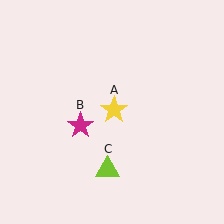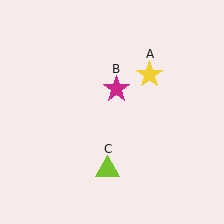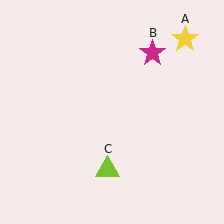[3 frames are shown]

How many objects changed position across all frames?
2 objects changed position: yellow star (object A), magenta star (object B).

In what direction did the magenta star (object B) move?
The magenta star (object B) moved up and to the right.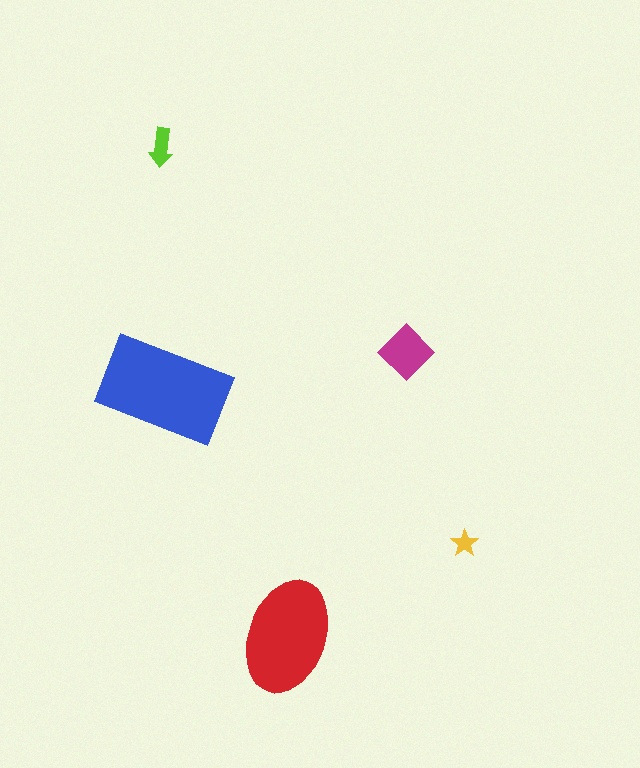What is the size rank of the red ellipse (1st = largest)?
2nd.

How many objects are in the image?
There are 5 objects in the image.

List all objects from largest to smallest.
The blue rectangle, the red ellipse, the magenta diamond, the lime arrow, the yellow star.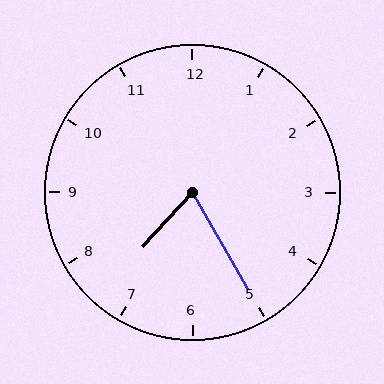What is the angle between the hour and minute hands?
Approximately 72 degrees.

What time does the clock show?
7:25.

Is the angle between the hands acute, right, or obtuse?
It is acute.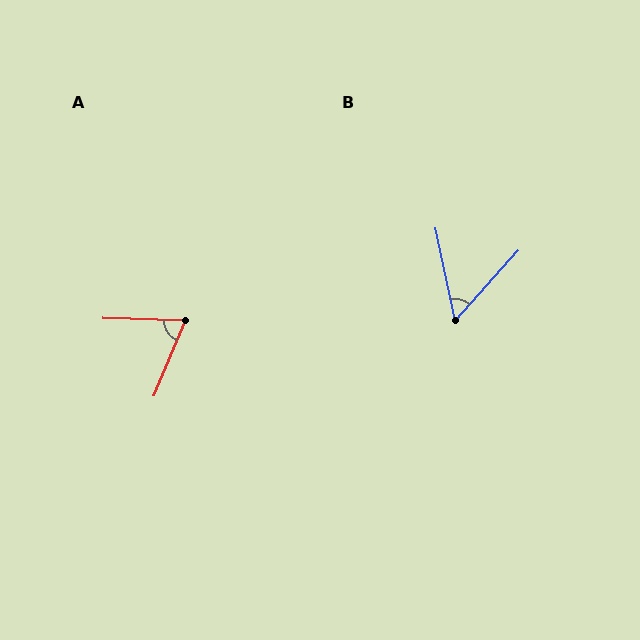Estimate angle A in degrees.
Approximately 69 degrees.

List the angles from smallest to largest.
B (54°), A (69°).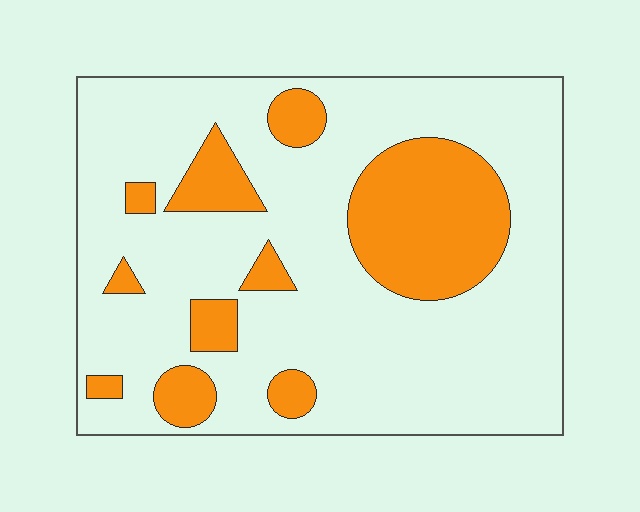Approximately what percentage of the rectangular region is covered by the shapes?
Approximately 25%.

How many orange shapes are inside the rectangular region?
10.